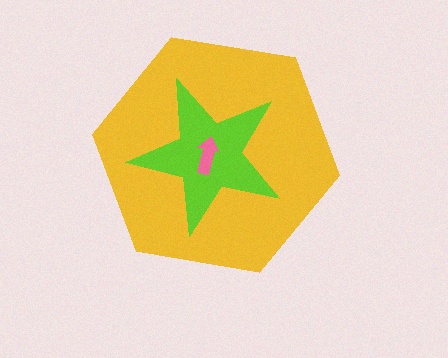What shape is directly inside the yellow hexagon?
The lime star.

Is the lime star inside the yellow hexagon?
Yes.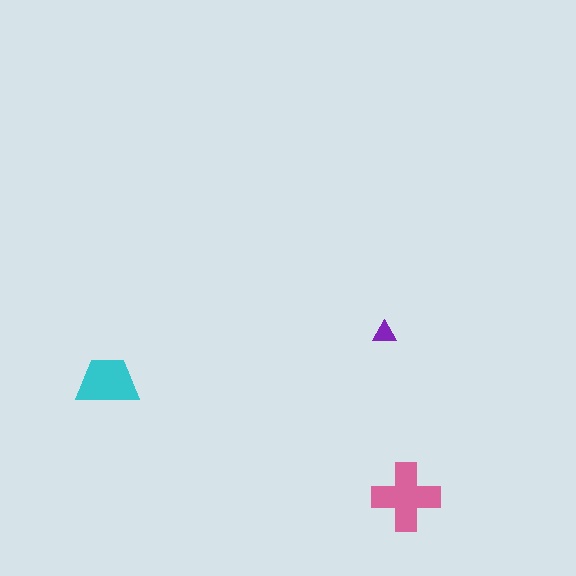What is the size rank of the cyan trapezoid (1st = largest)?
2nd.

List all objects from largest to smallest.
The pink cross, the cyan trapezoid, the purple triangle.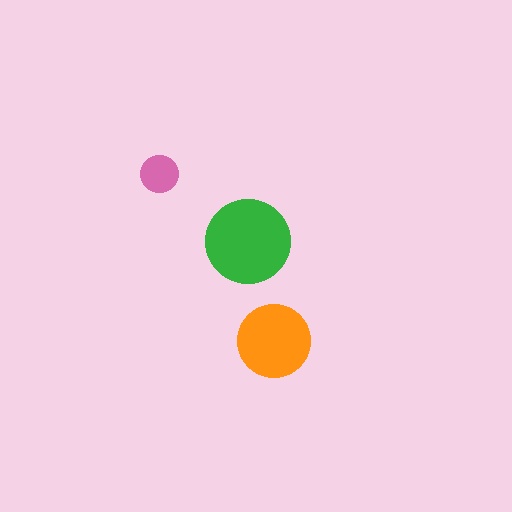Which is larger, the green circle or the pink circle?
The green one.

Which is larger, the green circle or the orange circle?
The green one.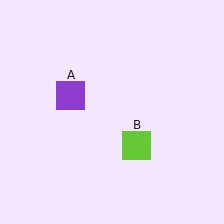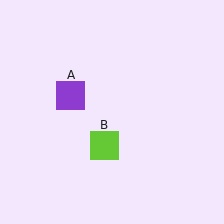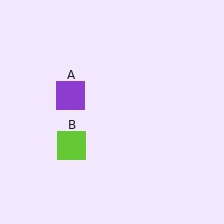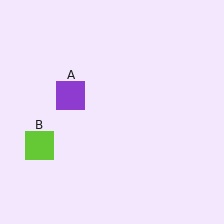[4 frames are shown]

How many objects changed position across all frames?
1 object changed position: lime square (object B).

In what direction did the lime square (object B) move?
The lime square (object B) moved left.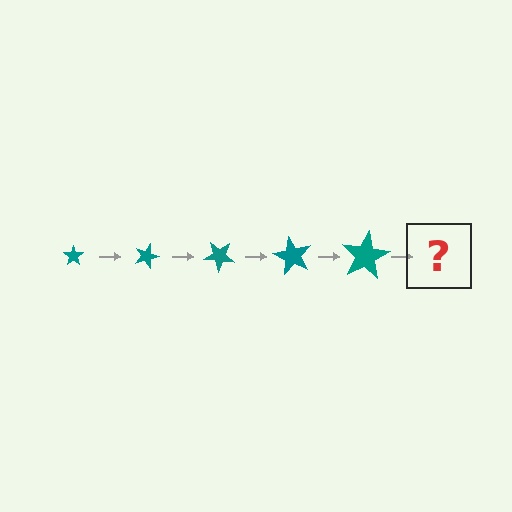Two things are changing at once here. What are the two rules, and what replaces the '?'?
The two rules are that the star grows larger each step and it rotates 20 degrees each step. The '?' should be a star, larger than the previous one and rotated 100 degrees from the start.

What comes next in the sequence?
The next element should be a star, larger than the previous one and rotated 100 degrees from the start.